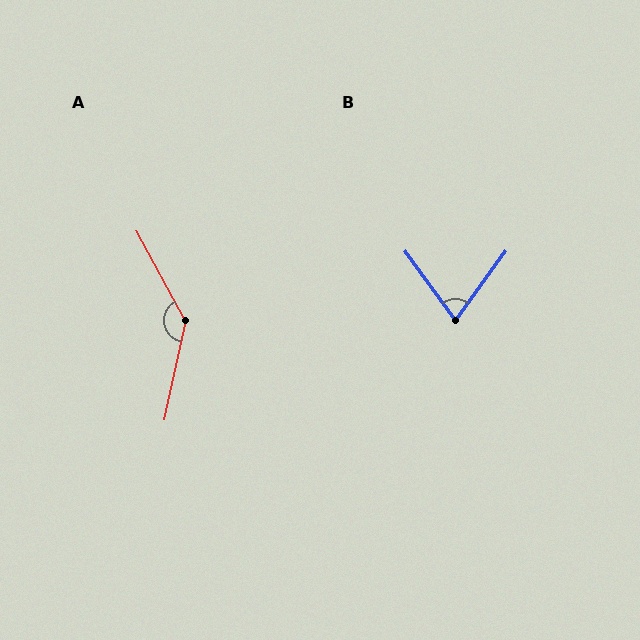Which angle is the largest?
A, at approximately 139 degrees.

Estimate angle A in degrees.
Approximately 139 degrees.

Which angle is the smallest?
B, at approximately 72 degrees.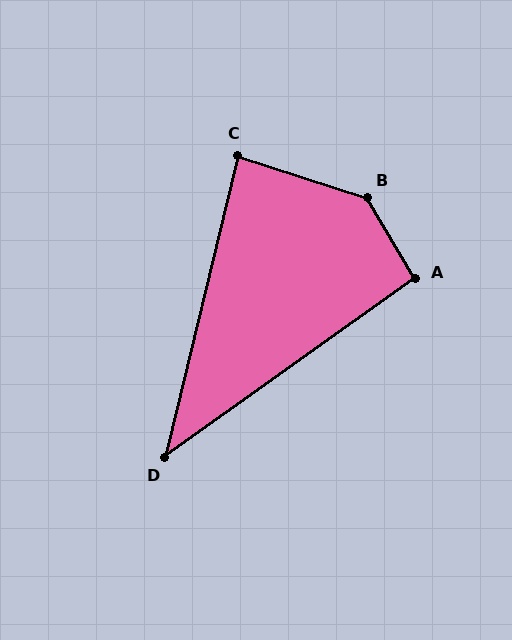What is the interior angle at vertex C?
Approximately 86 degrees (approximately right).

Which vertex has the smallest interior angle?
D, at approximately 41 degrees.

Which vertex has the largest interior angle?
B, at approximately 139 degrees.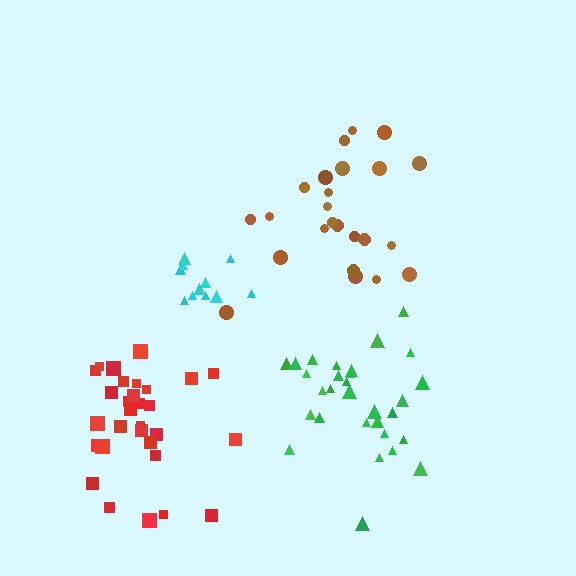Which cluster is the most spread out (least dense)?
Brown.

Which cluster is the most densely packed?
Cyan.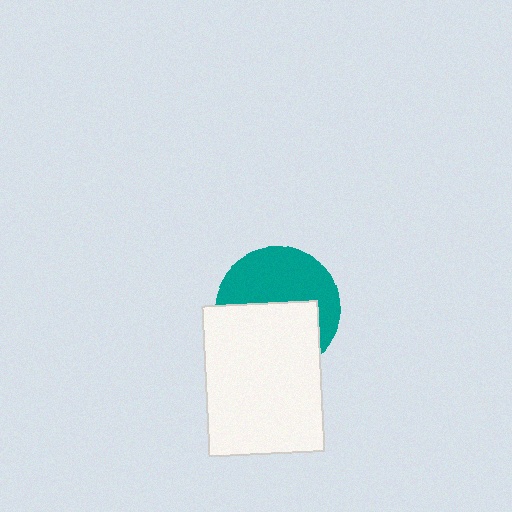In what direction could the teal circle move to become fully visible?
The teal circle could move up. That would shift it out from behind the white rectangle entirely.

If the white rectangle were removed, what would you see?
You would see the complete teal circle.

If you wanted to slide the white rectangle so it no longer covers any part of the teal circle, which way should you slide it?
Slide it down — that is the most direct way to separate the two shapes.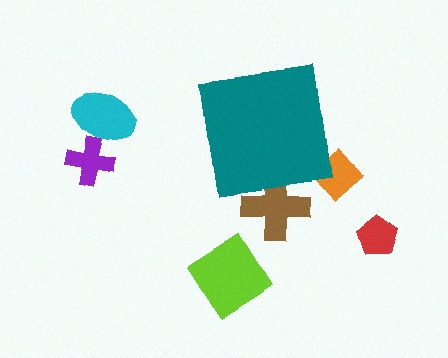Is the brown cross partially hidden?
Yes, the brown cross is partially hidden behind the teal square.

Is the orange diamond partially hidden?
Yes, the orange diamond is partially hidden behind the teal square.